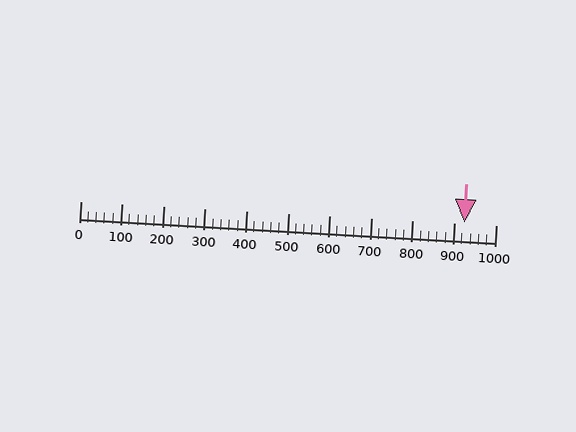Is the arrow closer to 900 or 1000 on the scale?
The arrow is closer to 900.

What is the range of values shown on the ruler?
The ruler shows values from 0 to 1000.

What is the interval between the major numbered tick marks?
The major tick marks are spaced 100 units apart.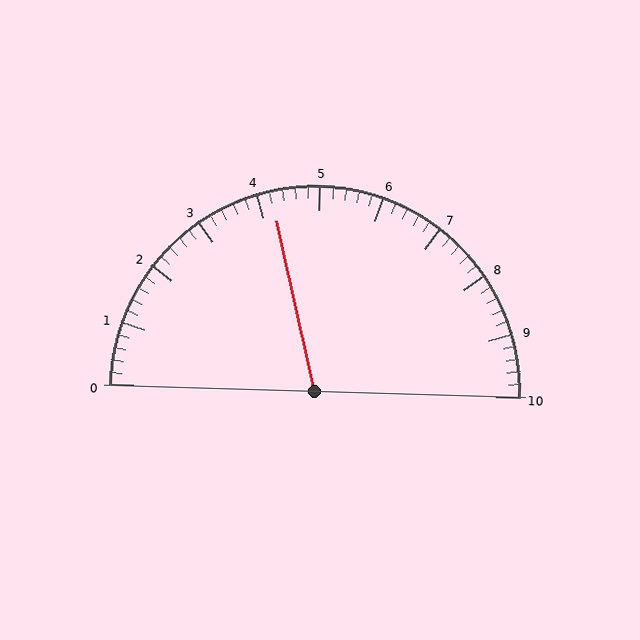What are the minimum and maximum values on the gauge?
The gauge ranges from 0 to 10.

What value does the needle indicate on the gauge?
The needle indicates approximately 4.2.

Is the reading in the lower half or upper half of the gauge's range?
The reading is in the lower half of the range (0 to 10).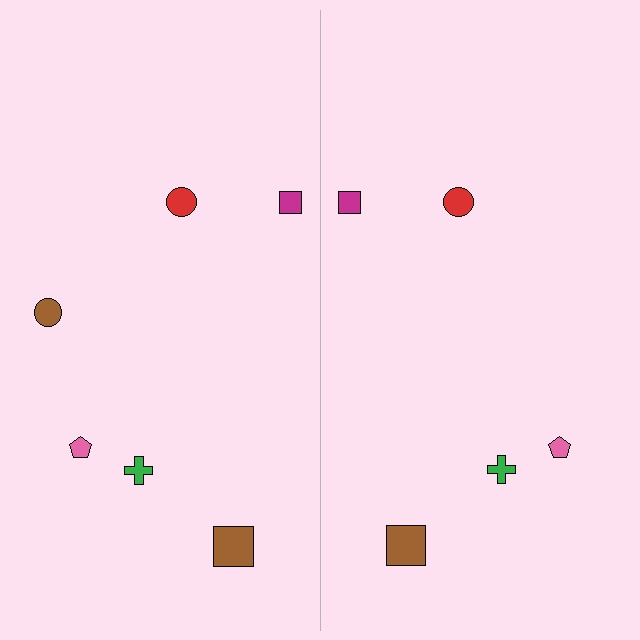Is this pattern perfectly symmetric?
No, the pattern is not perfectly symmetric. A brown circle is missing from the right side.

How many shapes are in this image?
There are 11 shapes in this image.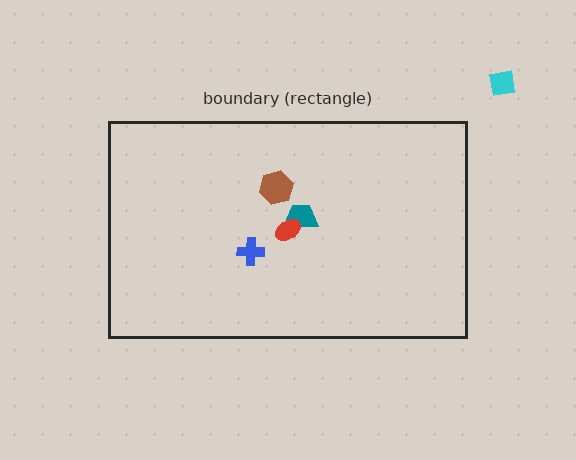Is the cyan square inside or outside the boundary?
Outside.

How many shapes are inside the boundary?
4 inside, 1 outside.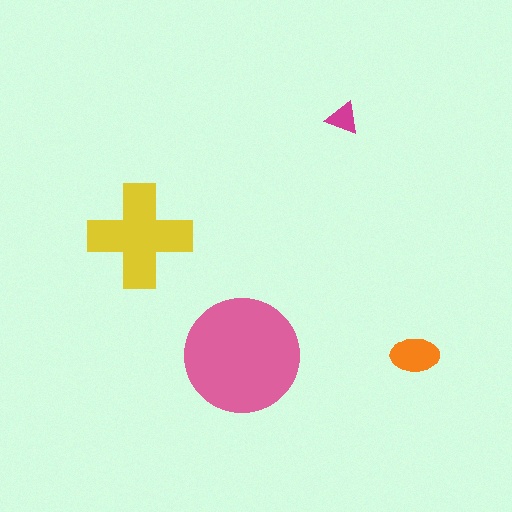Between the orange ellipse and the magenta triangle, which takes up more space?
The orange ellipse.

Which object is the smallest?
The magenta triangle.